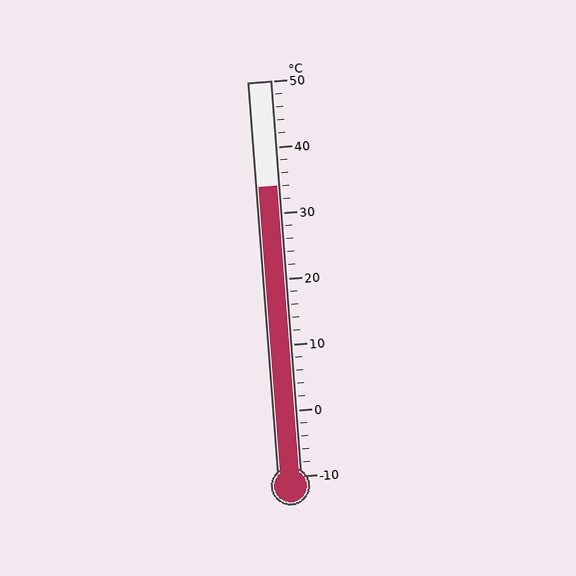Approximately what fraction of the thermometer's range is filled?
The thermometer is filled to approximately 75% of its range.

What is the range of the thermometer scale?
The thermometer scale ranges from -10°C to 50°C.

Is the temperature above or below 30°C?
The temperature is above 30°C.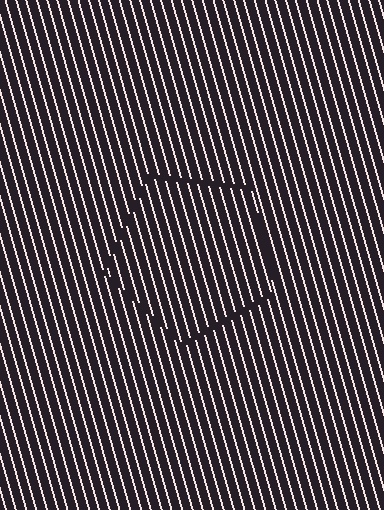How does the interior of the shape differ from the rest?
The interior of the shape contains the same grating, shifted by half a period — the contour is defined by the phase discontinuity where line-ends from the inner and outer gratings abut.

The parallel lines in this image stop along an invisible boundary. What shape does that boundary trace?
An illusory pentagon. The interior of the shape contains the same grating, shifted by half a period — the contour is defined by the phase discontinuity where line-ends from the inner and outer gratings abut.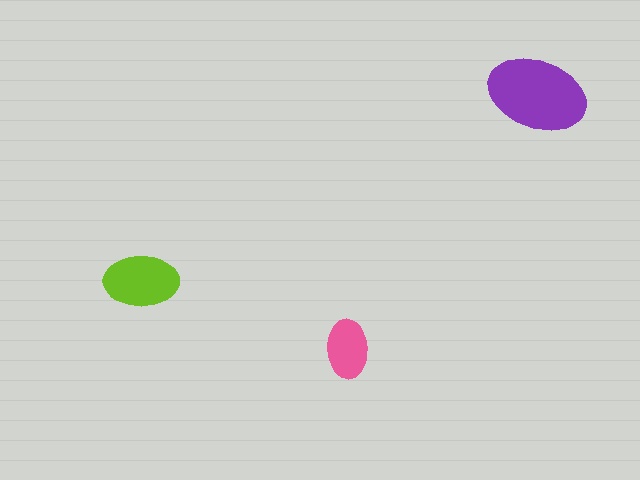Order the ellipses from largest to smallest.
the purple one, the lime one, the pink one.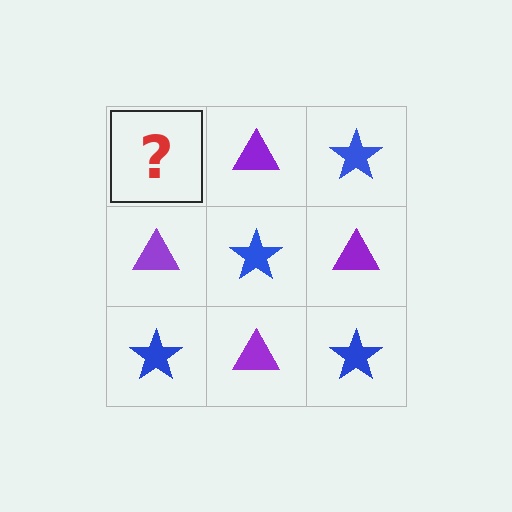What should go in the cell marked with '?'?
The missing cell should contain a blue star.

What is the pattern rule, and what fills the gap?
The rule is that it alternates blue star and purple triangle in a checkerboard pattern. The gap should be filled with a blue star.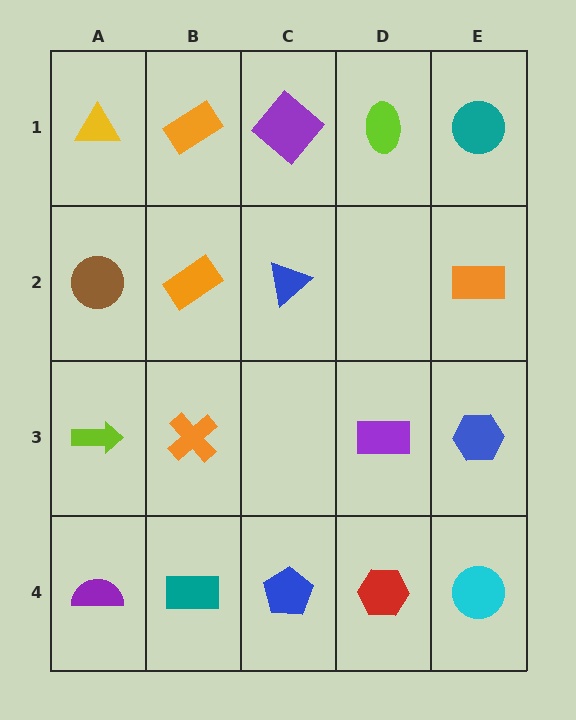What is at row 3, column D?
A purple rectangle.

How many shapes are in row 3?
4 shapes.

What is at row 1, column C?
A purple diamond.